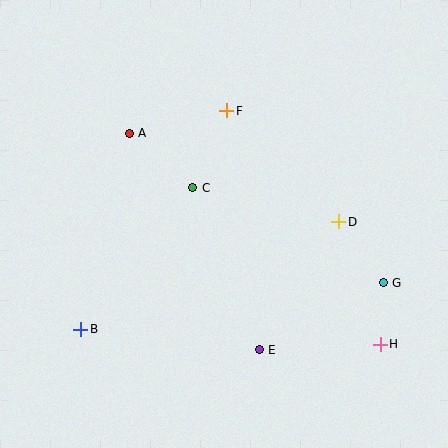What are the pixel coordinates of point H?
Point H is at (380, 344).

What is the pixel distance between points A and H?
The distance between A and H is 328 pixels.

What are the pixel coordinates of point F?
Point F is at (227, 111).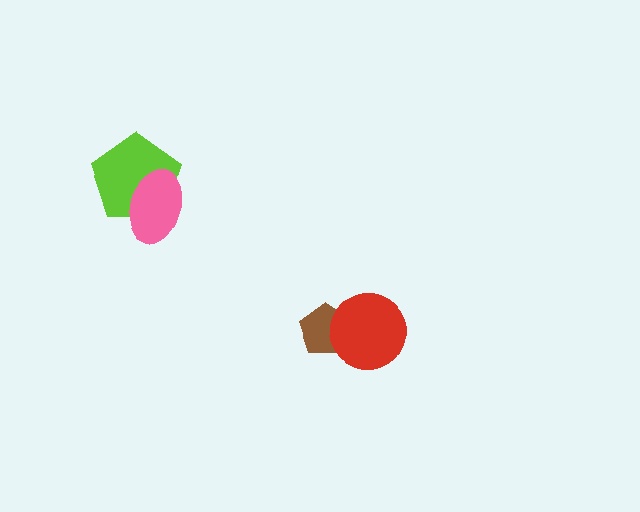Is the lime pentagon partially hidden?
Yes, it is partially covered by another shape.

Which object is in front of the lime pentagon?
The pink ellipse is in front of the lime pentagon.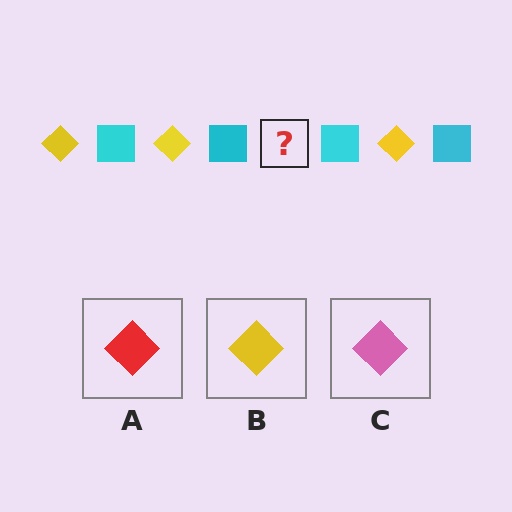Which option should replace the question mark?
Option B.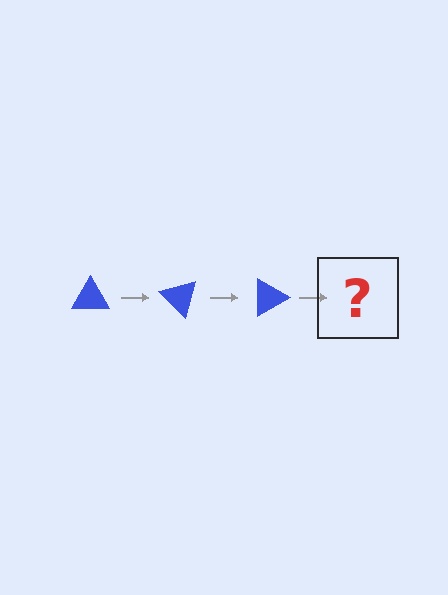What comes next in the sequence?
The next element should be a blue triangle rotated 135 degrees.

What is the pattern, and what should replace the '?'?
The pattern is that the triangle rotates 45 degrees each step. The '?' should be a blue triangle rotated 135 degrees.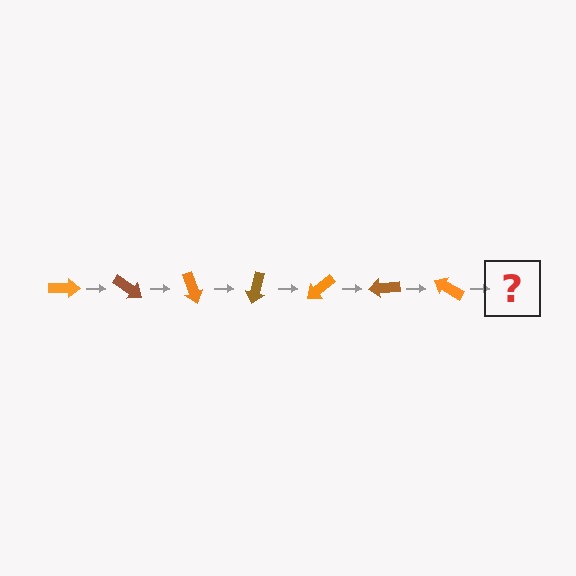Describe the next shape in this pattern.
It should be a brown arrow, rotated 245 degrees from the start.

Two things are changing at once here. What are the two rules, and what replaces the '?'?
The two rules are that it rotates 35 degrees each step and the color cycles through orange and brown. The '?' should be a brown arrow, rotated 245 degrees from the start.